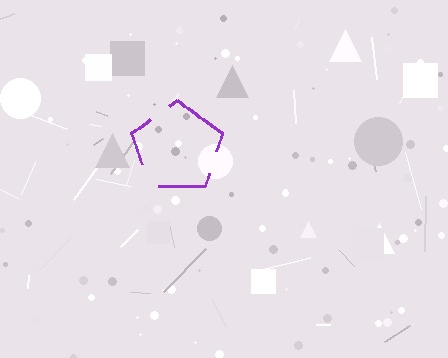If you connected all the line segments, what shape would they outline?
They would outline a pentagon.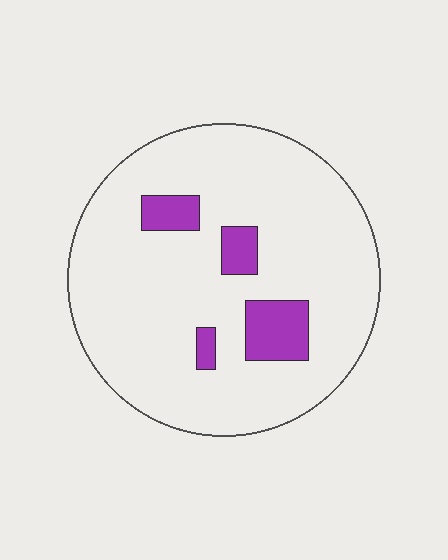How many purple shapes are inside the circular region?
4.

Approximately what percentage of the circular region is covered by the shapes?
Approximately 10%.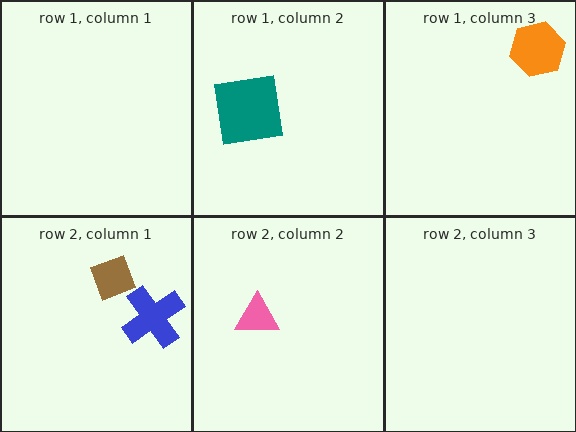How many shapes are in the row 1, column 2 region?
1.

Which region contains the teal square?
The row 1, column 2 region.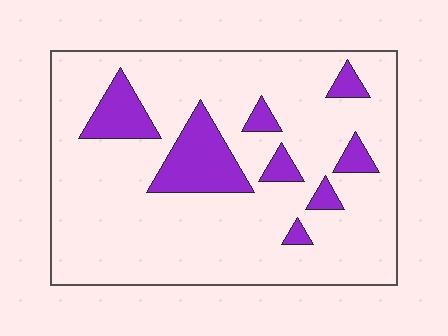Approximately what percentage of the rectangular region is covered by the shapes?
Approximately 15%.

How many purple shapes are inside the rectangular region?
8.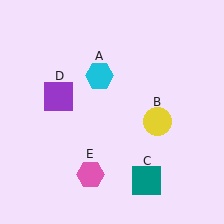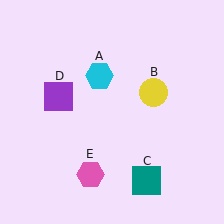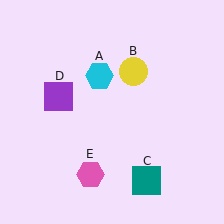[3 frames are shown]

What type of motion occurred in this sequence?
The yellow circle (object B) rotated counterclockwise around the center of the scene.